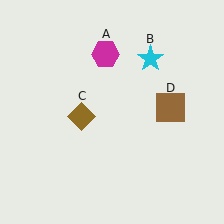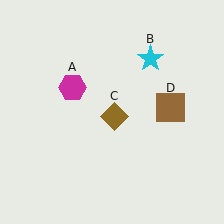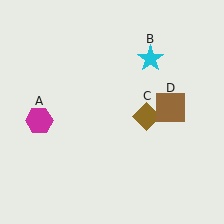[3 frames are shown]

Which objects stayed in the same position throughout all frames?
Cyan star (object B) and brown square (object D) remained stationary.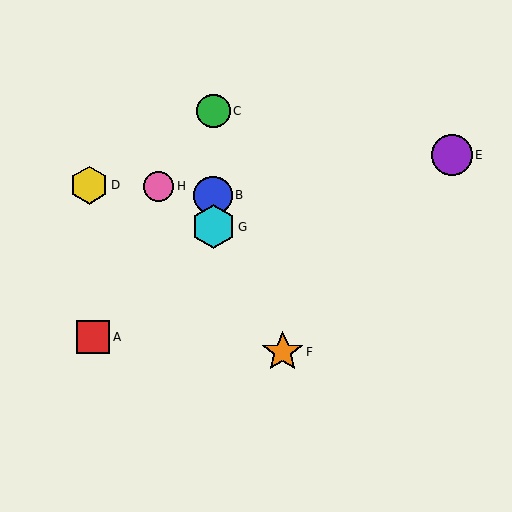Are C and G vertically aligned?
Yes, both are at x≈213.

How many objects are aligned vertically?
3 objects (B, C, G) are aligned vertically.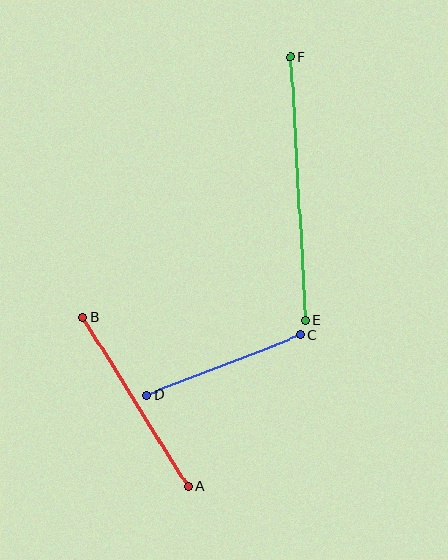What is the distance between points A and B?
The distance is approximately 199 pixels.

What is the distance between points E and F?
The distance is approximately 263 pixels.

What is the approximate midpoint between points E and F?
The midpoint is at approximately (298, 189) pixels.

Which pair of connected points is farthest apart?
Points E and F are farthest apart.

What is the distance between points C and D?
The distance is approximately 165 pixels.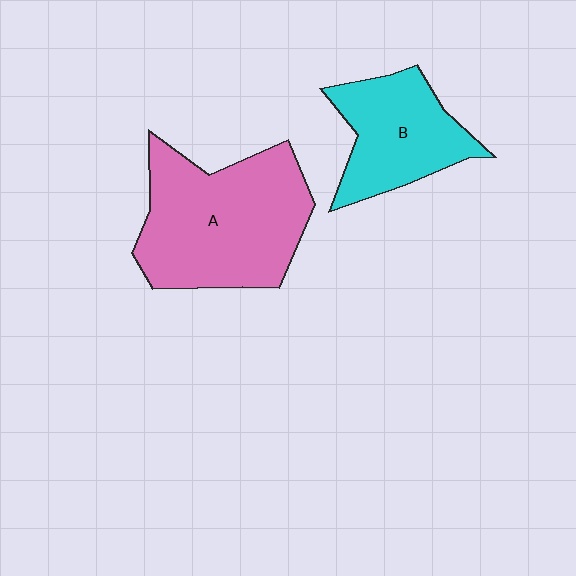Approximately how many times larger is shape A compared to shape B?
Approximately 1.6 times.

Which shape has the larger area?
Shape A (pink).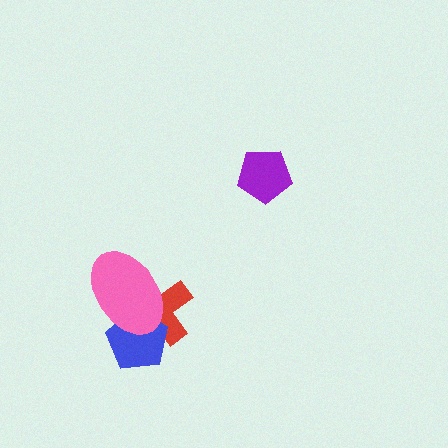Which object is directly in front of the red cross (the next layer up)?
The blue pentagon is directly in front of the red cross.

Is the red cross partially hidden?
Yes, it is partially covered by another shape.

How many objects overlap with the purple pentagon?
0 objects overlap with the purple pentagon.